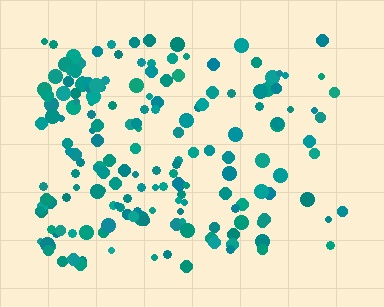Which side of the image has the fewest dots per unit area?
The right.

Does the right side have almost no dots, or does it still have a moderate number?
Still a moderate number, just noticeably fewer than the left.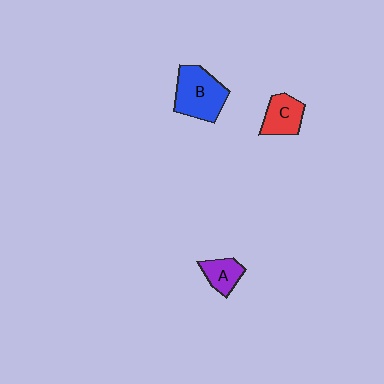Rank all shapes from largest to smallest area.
From largest to smallest: B (blue), C (red), A (purple).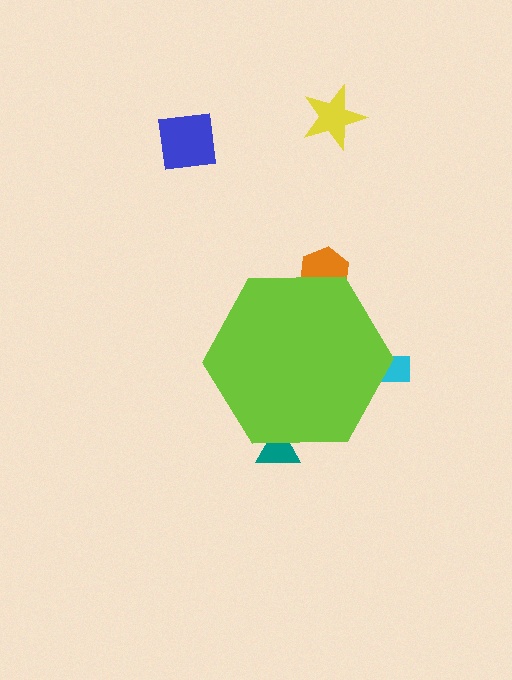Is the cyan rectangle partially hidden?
Yes, the cyan rectangle is partially hidden behind the lime hexagon.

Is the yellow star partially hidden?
No, the yellow star is fully visible.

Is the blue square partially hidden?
No, the blue square is fully visible.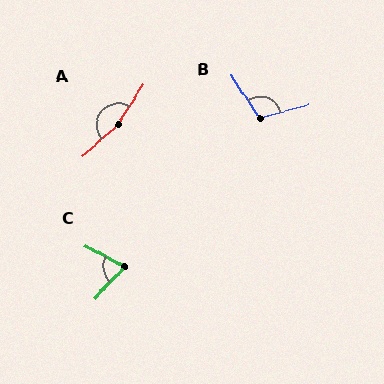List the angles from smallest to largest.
C (74°), B (108°), A (164°).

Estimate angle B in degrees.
Approximately 108 degrees.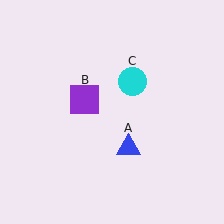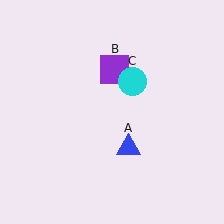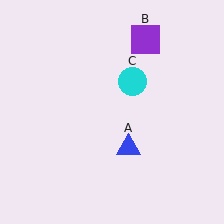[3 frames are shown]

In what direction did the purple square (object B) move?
The purple square (object B) moved up and to the right.